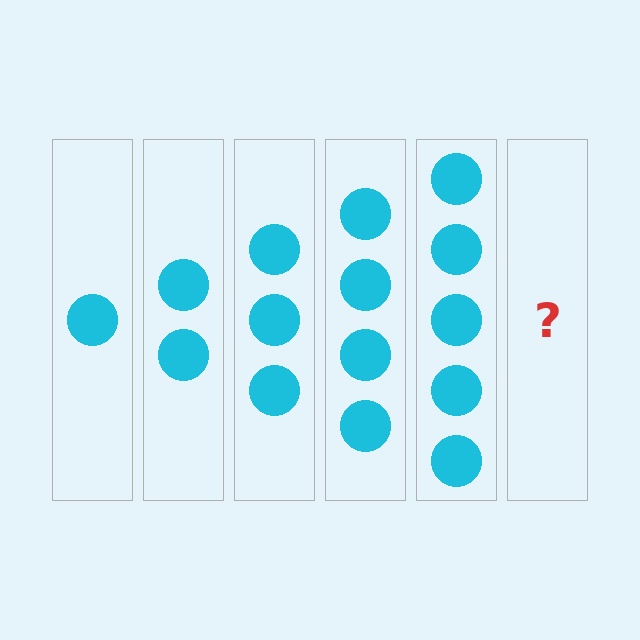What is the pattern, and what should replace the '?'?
The pattern is that each step adds one more circle. The '?' should be 6 circles.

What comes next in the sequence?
The next element should be 6 circles.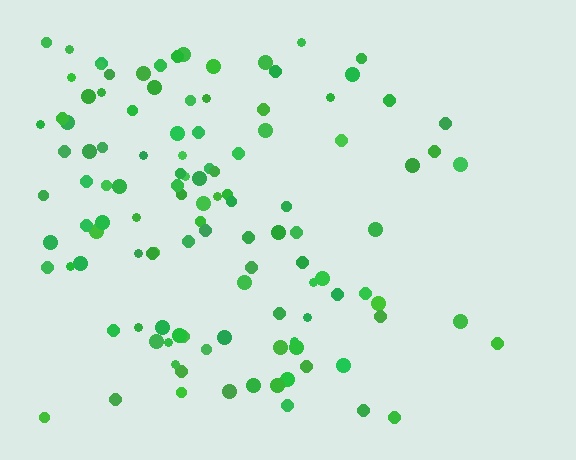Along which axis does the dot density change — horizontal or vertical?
Horizontal.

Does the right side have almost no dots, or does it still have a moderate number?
Still a moderate number, just noticeably fewer than the left.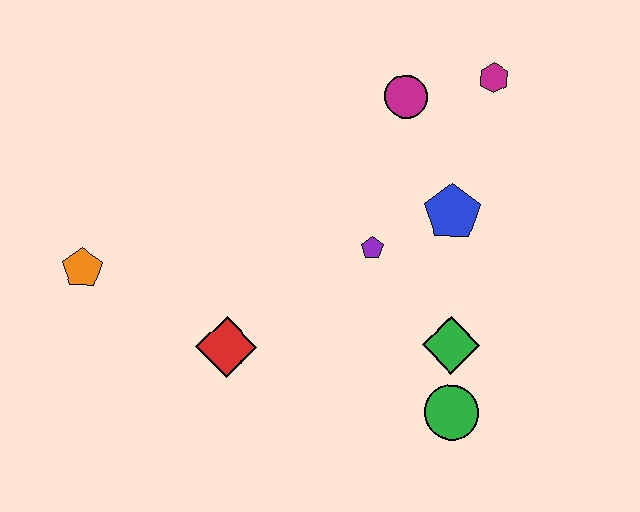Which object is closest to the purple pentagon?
The blue pentagon is closest to the purple pentagon.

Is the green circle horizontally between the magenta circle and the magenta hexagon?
Yes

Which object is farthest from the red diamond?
The magenta hexagon is farthest from the red diamond.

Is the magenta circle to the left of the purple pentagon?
No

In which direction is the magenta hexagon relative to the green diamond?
The magenta hexagon is above the green diamond.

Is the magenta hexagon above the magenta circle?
Yes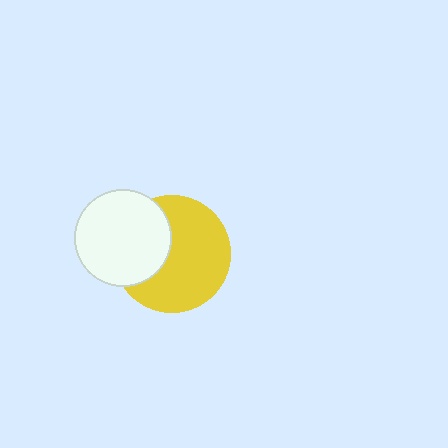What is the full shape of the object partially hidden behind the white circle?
The partially hidden object is a yellow circle.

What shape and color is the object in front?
The object in front is a white circle.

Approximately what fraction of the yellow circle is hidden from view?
Roughly 34% of the yellow circle is hidden behind the white circle.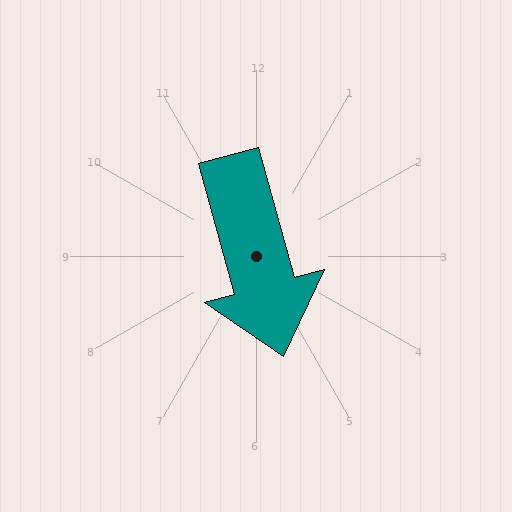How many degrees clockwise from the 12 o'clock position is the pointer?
Approximately 165 degrees.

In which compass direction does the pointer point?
South.